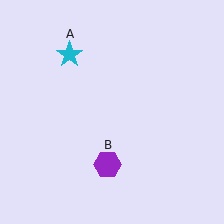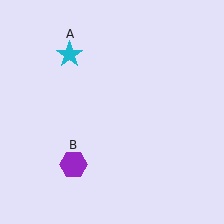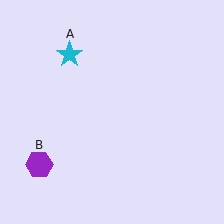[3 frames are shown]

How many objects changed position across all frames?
1 object changed position: purple hexagon (object B).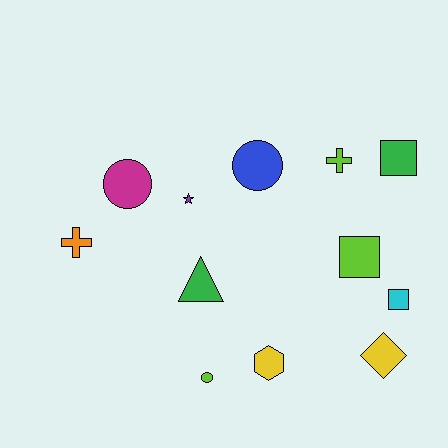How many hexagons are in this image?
There is 1 hexagon.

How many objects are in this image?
There are 12 objects.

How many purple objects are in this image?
There is 1 purple object.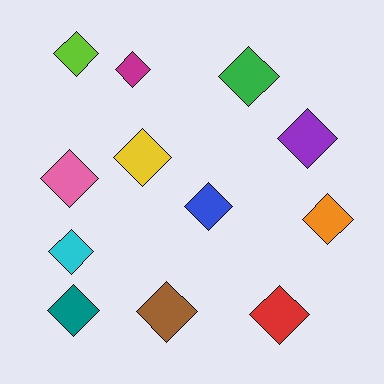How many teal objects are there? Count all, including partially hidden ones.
There is 1 teal object.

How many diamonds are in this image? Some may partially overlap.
There are 12 diamonds.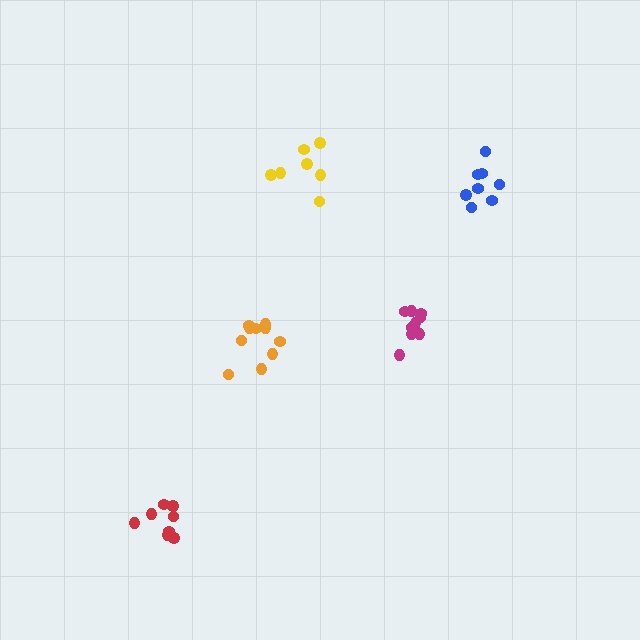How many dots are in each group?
Group 1: 7 dots, Group 2: 8 dots, Group 3: 8 dots, Group 4: 10 dots, Group 5: 10 dots (43 total).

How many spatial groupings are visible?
There are 5 spatial groupings.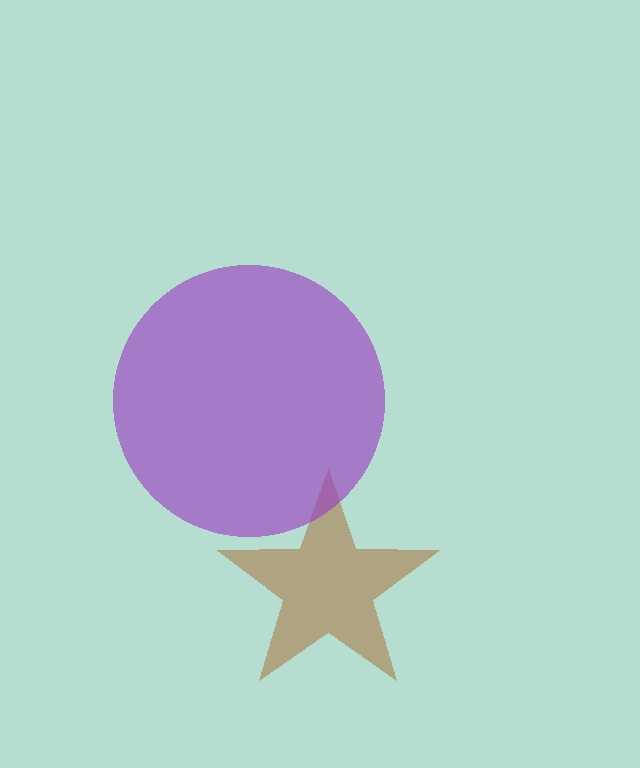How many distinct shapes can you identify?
There are 2 distinct shapes: a brown star, a purple circle.